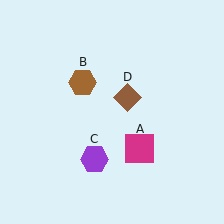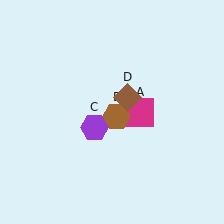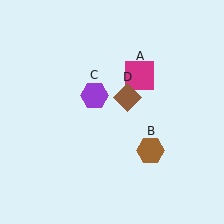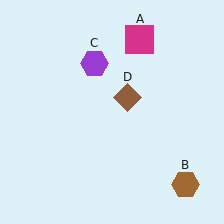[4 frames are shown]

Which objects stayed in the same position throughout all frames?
Brown diamond (object D) remained stationary.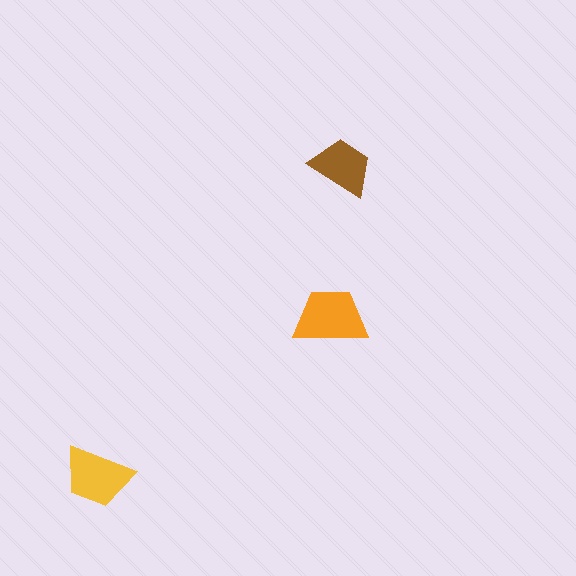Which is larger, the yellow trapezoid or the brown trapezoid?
The yellow one.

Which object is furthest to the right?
The brown trapezoid is rightmost.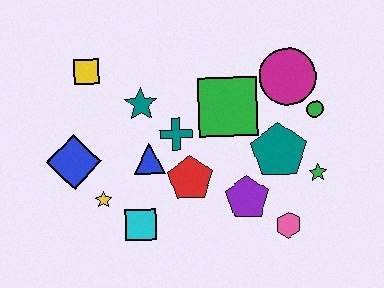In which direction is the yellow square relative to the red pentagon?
The yellow square is above the red pentagon.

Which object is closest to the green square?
The teal cross is closest to the green square.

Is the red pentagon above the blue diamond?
No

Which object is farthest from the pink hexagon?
The yellow square is farthest from the pink hexagon.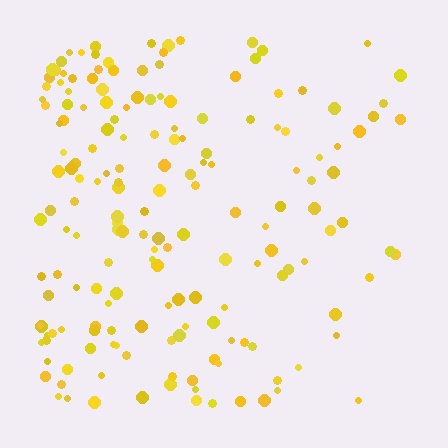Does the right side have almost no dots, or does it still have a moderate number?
Still a moderate number, just noticeably fewer than the left.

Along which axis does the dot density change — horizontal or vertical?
Horizontal.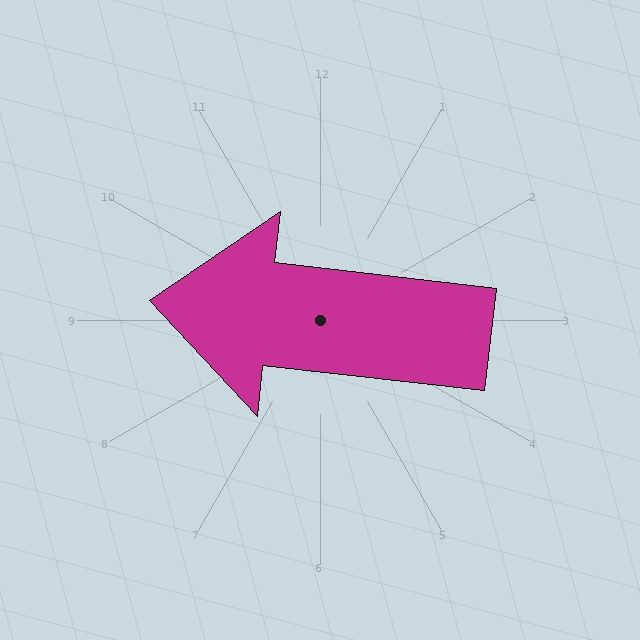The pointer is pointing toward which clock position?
Roughly 9 o'clock.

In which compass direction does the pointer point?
West.